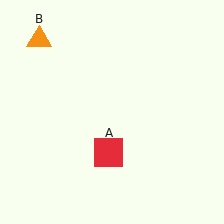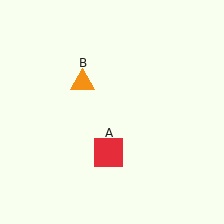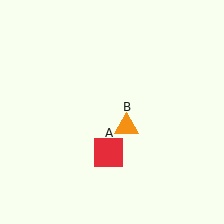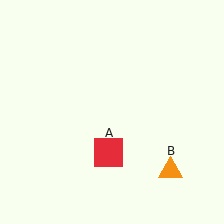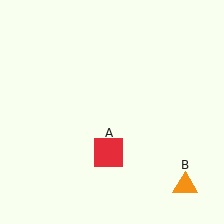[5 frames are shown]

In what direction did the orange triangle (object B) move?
The orange triangle (object B) moved down and to the right.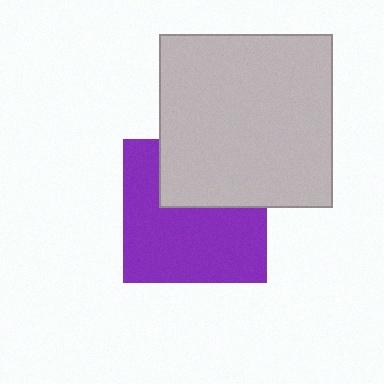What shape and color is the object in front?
The object in front is a light gray square.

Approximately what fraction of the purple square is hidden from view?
Roughly 35% of the purple square is hidden behind the light gray square.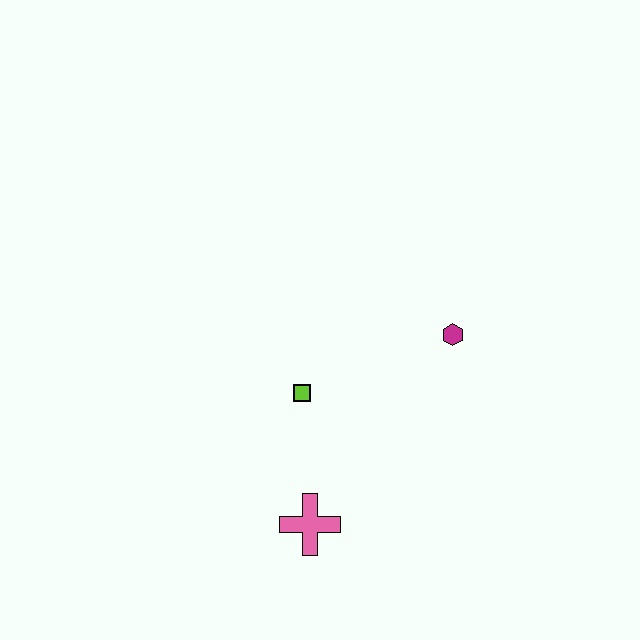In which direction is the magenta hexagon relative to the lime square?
The magenta hexagon is to the right of the lime square.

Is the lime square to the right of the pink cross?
No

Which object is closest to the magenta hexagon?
The lime square is closest to the magenta hexagon.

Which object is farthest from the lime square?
The magenta hexagon is farthest from the lime square.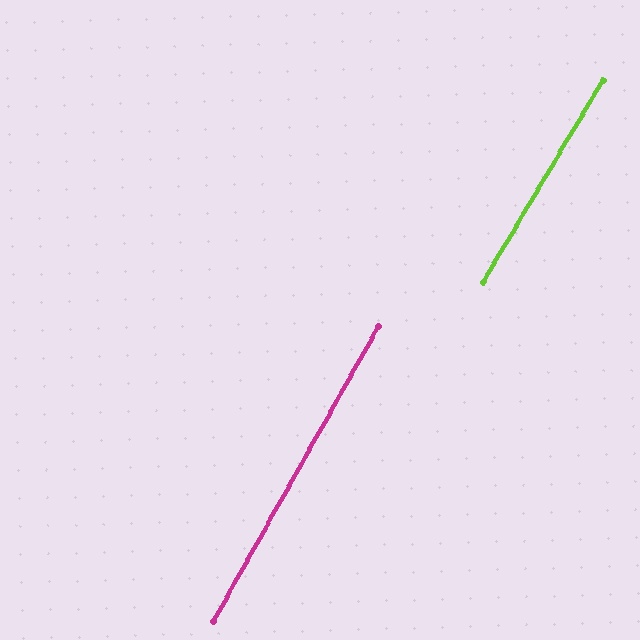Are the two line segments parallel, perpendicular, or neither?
Parallel — their directions differ by only 1.5°.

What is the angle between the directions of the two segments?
Approximately 2 degrees.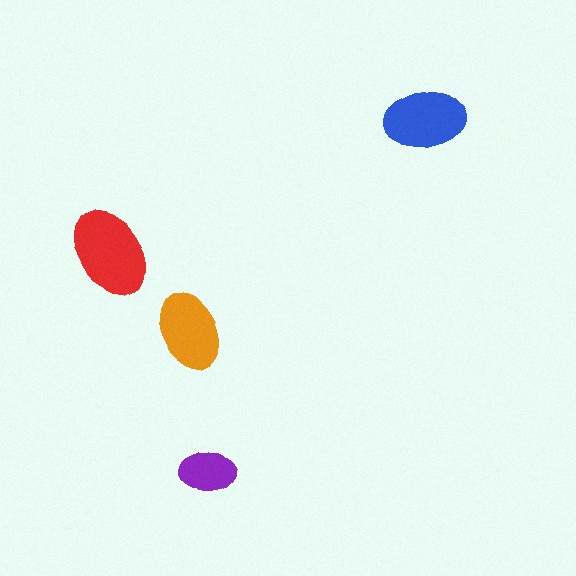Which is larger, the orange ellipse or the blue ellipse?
The blue one.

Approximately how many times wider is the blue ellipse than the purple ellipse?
About 1.5 times wider.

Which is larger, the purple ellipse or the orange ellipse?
The orange one.